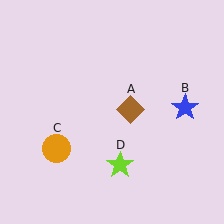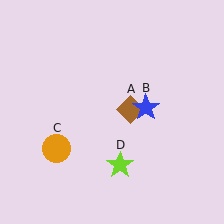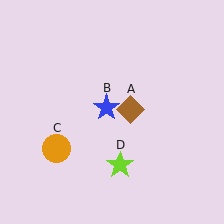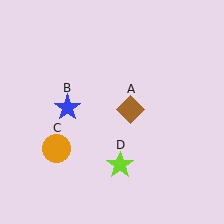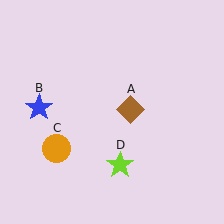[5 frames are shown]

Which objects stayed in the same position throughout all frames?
Brown diamond (object A) and orange circle (object C) and lime star (object D) remained stationary.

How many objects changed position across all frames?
1 object changed position: blue star (object B).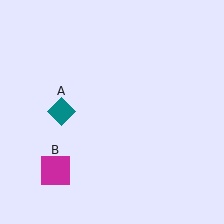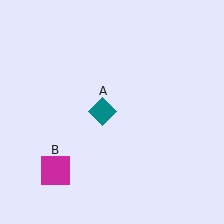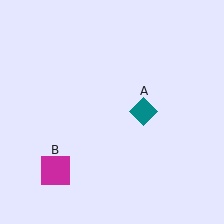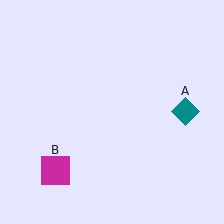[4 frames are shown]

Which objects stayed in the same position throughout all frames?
Magenta square (object B) remained stationary.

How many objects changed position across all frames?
1 object changed position: teal diamond (object A).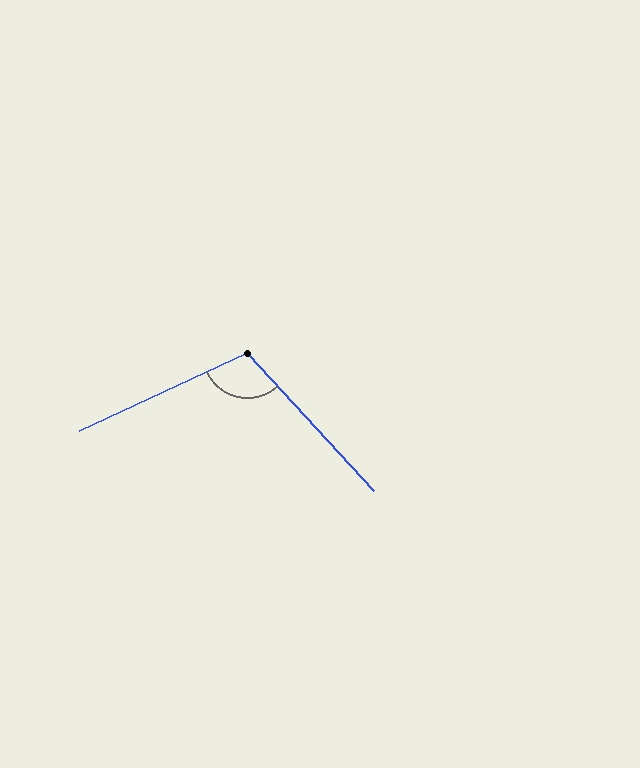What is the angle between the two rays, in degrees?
Approximately 108 degrees.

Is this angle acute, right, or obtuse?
It is obtuse.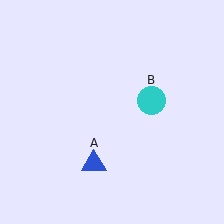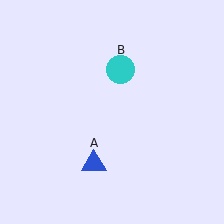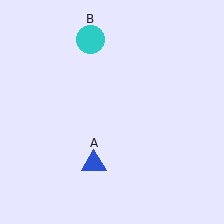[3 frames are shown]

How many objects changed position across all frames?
1 object changed position: cyan circle (object B).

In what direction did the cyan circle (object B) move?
The cyan circle (object B) moved up and to the left.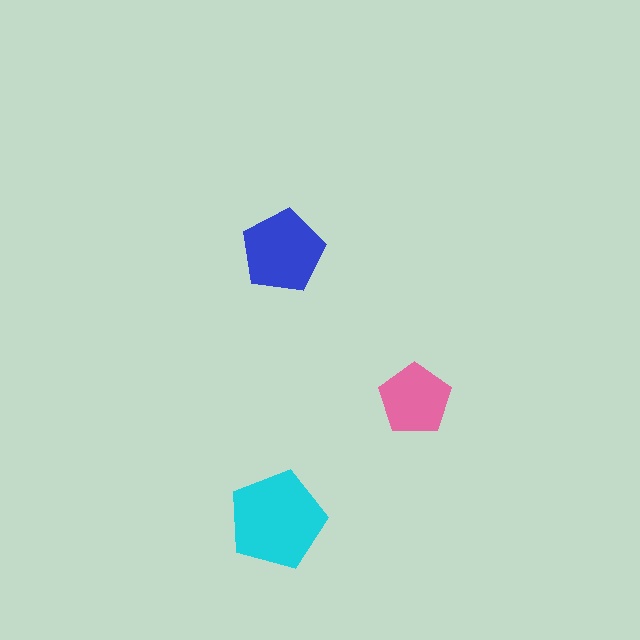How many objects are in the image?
There are 3 objects in the image.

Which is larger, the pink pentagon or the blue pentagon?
The blue one.